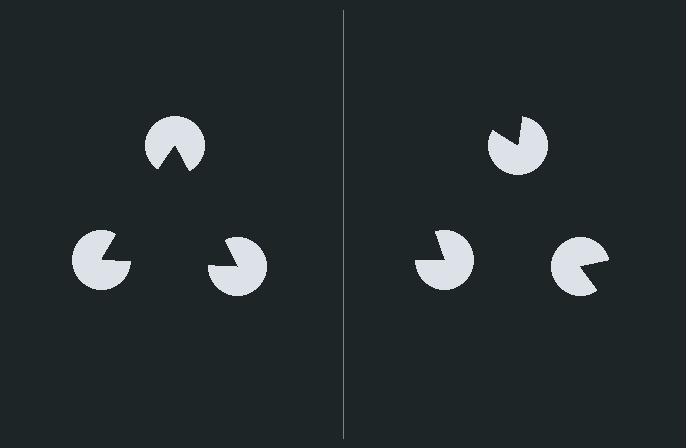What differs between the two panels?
The pac-man discs are positioned identically on both sides; only the wedge orientations differ. On the left they align to a triangle; on the right they are misaligned.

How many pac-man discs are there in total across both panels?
6 — 3 on each side.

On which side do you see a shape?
An illusory triangle appears on the left side. On the right side the wedge cuts are rotated, so no coherent shape forms.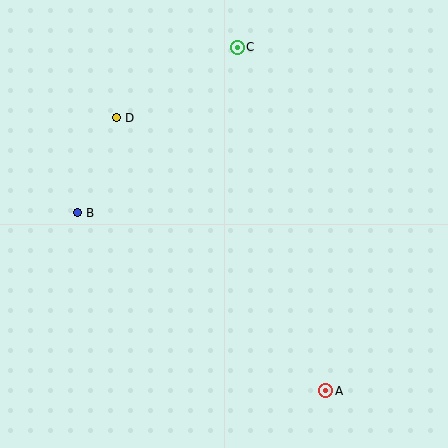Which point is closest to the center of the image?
Point B at (77, 213) is closest to the center.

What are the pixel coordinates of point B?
Point B is at (77, 213).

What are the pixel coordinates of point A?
Point A is at (326, 391).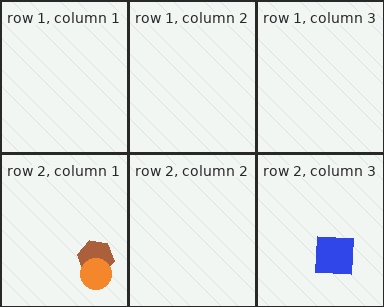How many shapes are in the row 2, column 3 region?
1.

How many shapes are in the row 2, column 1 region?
2.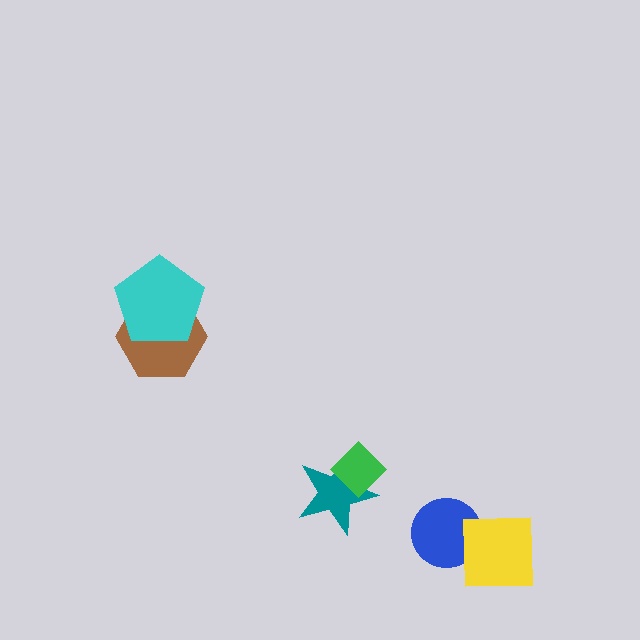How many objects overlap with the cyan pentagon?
1 object overlaps with the cyan pentagon.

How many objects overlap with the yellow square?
1 object overlaps with the yellow square.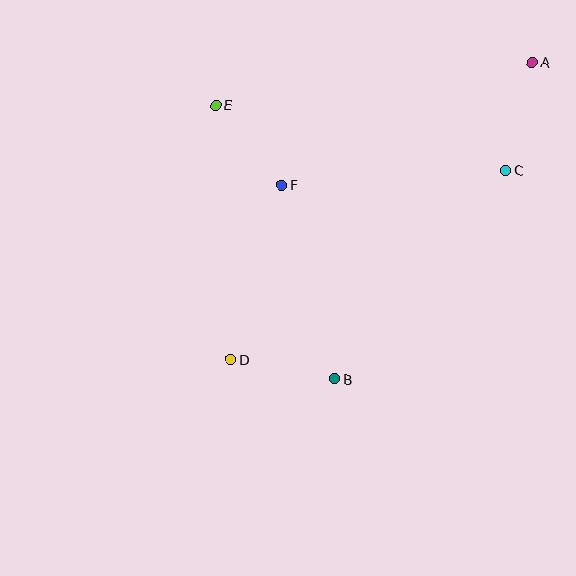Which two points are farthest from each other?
Points A and D are farthest from each other.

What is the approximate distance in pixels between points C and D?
The distance between C and D is approximately 334 pixels.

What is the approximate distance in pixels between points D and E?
The distance between D and E is approximately 254 pixels.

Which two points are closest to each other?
Points E and F are closest to each other.